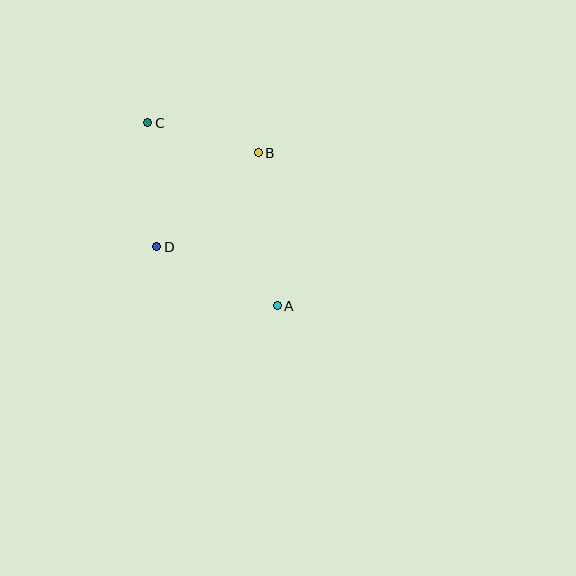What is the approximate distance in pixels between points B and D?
The distance between B and D is approximately 138 pixels.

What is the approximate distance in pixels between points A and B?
The distance between A and B is approximately 154 pixels.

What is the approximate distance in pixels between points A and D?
The distance between A and D is approximately 134 pixels.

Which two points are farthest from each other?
Points A and C are farthest from each other.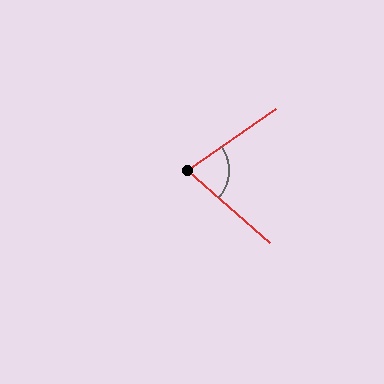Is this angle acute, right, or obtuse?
It is acute.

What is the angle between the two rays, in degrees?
Approximately 76 degrees.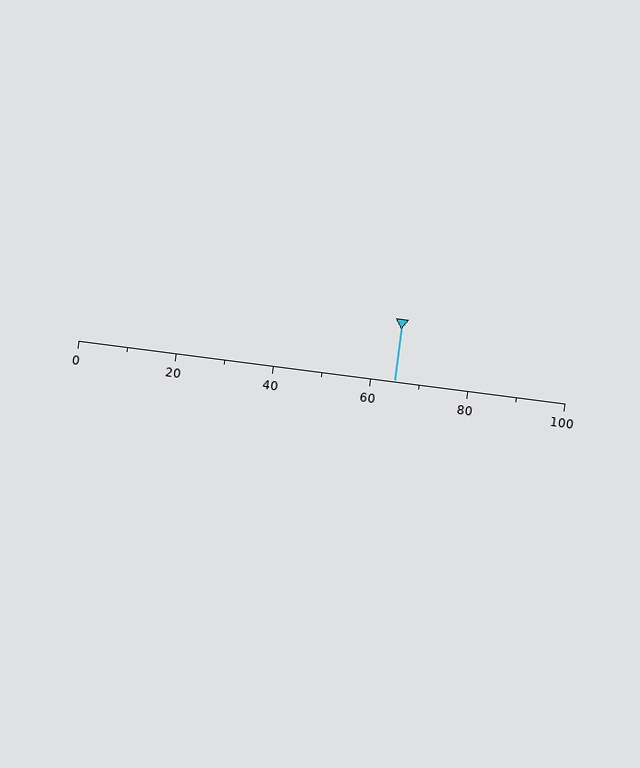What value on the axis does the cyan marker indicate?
The marker indicates approximately 65.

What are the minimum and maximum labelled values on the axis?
The axis runs from 0 to 100.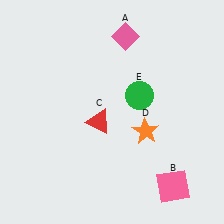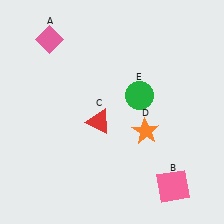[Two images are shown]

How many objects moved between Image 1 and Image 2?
1 object moved between the two images.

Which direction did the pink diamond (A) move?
The pink diamond (A) moved left.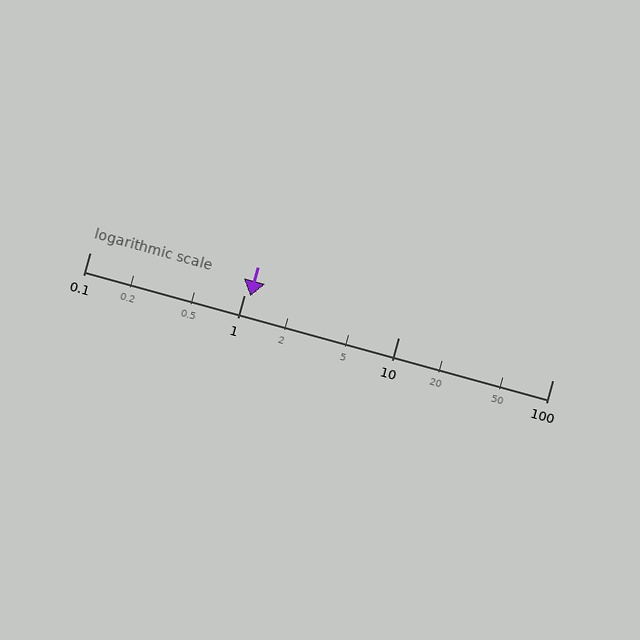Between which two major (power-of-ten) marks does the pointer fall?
The pointer is between 1 and 10.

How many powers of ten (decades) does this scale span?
The scale spans 3 decades, from 0.1 to 100.